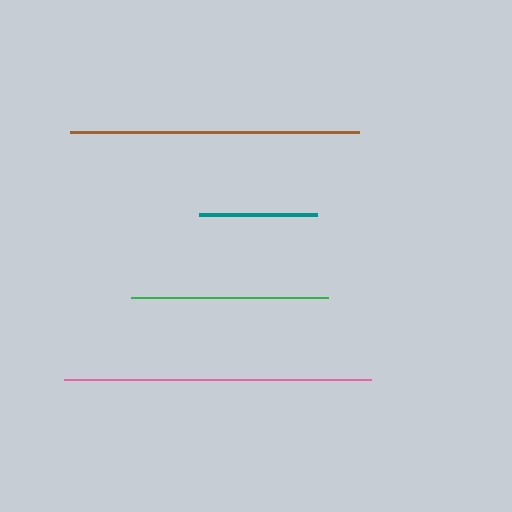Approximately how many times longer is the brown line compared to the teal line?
The brown line is approximately 2.5 times the length of the teal line.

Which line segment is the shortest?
The teal line is the shortest at approximately 117 pixels.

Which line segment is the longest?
The pink line is the longest at approximately 307 pixels.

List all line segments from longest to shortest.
From longest to shortest: pink, brown, green, teal.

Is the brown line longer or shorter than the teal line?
The brown line is longer than the teal line.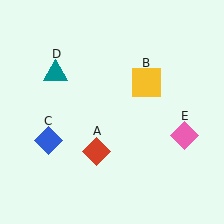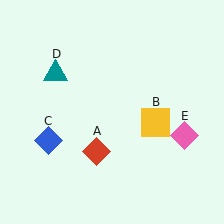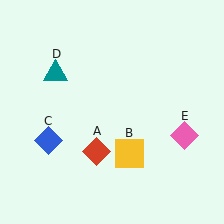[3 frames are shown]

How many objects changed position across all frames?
1 object changed position: yellow square (object B).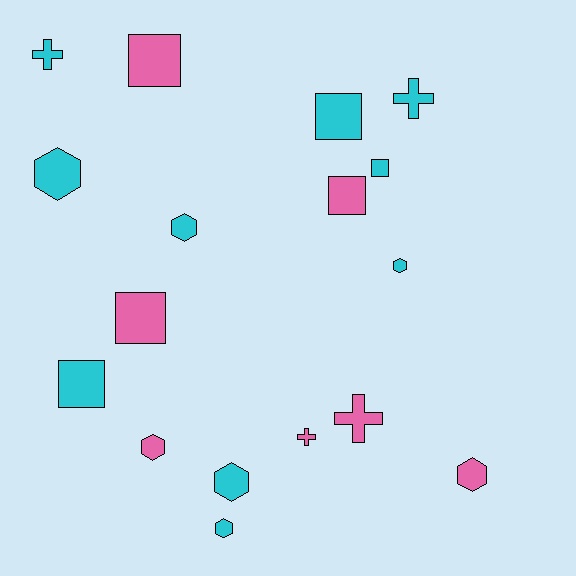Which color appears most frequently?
Cyan, with 10 objects.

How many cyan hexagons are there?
There are 5 cyan hexagons.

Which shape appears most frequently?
Hexagon, with 7 objects.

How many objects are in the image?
There are 17 objects.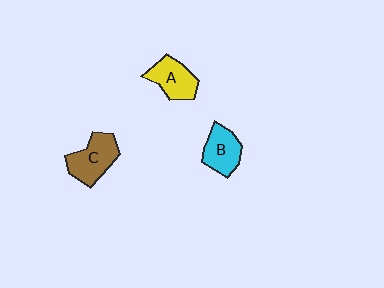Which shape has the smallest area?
Shape B (cyan).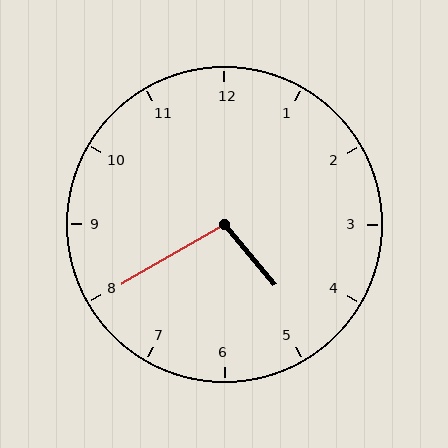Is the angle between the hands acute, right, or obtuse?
It is obtuse.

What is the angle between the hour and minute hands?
Approximately 100 degrees.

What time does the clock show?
4:40.